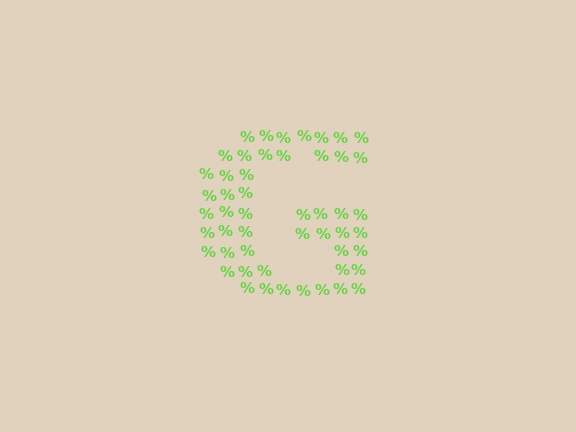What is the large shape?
The large shape is the letter G.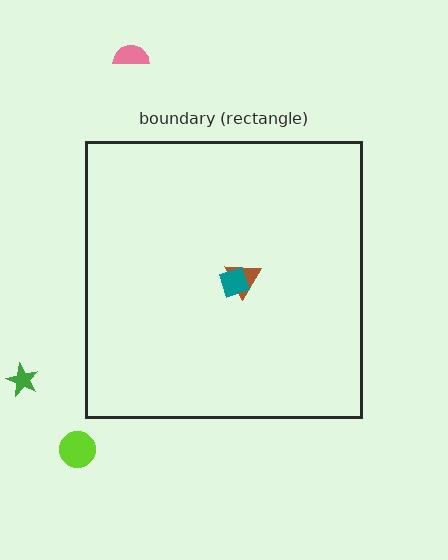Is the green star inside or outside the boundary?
Outside.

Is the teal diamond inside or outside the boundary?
Inside.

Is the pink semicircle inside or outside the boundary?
Outside.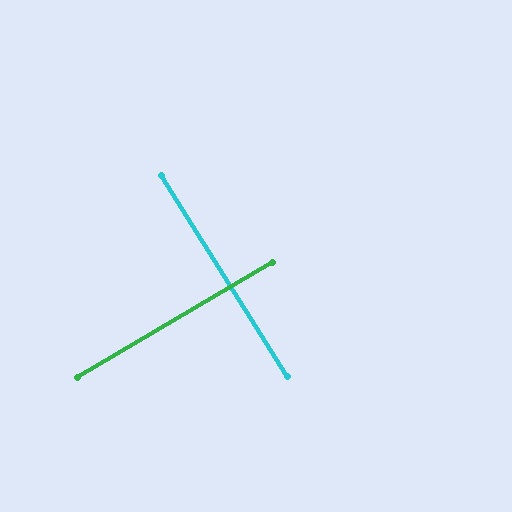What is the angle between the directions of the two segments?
Approximately 88 degrees.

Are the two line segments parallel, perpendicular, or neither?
Perpendicular — they meet at approximately 88°.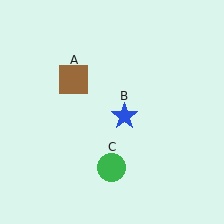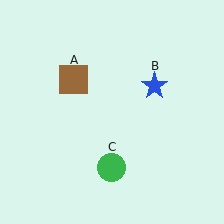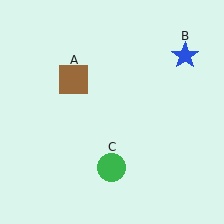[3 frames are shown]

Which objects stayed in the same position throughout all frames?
Brown square (object A) and green circle (object C) remained stationary.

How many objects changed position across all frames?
1 object changed position: blue star (object B).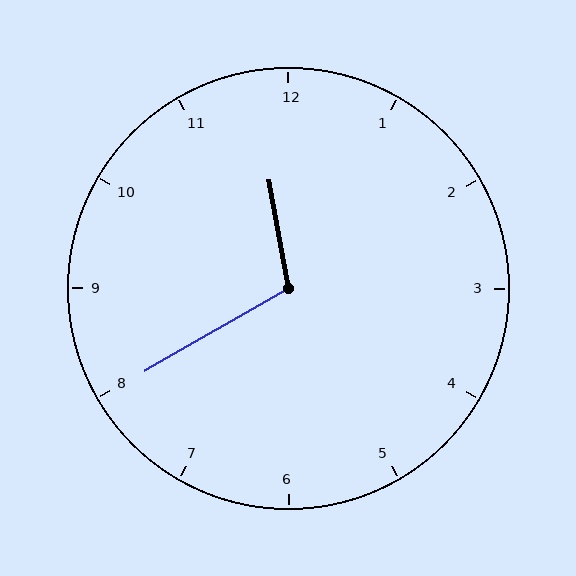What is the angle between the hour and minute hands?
Approximately 110 degrees.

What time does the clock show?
11:40.